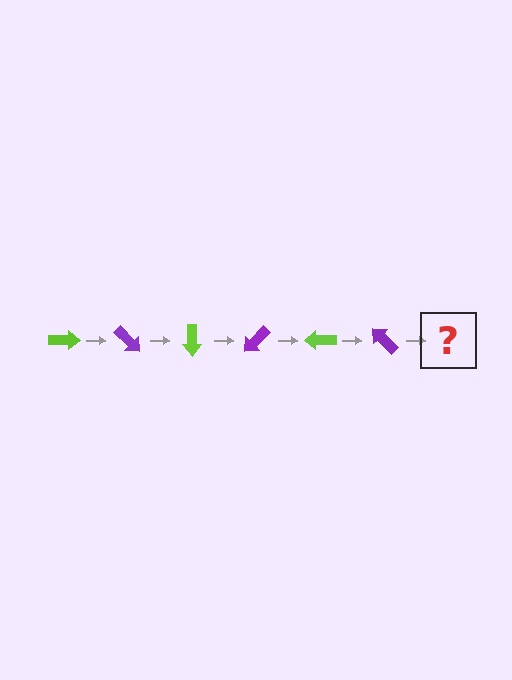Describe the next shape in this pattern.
It should be a lime arrow, rotated 270 degrees from the start.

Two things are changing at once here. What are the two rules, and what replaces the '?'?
The two rules are that it rotates 45 degrees each step and the color cycles through lime and purple. The '?' should be a lime arrow, rotated 270 degrees from the start.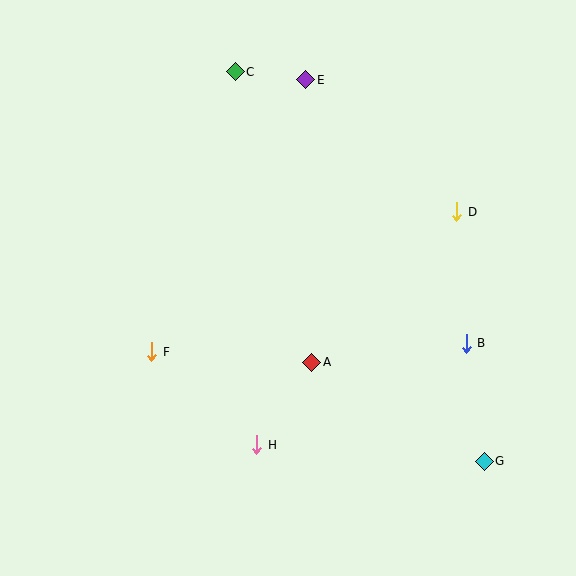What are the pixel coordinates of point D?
Point D is at (457, 212).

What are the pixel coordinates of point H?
Point H is at (257, 445).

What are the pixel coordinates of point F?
Point F is at (152, 352).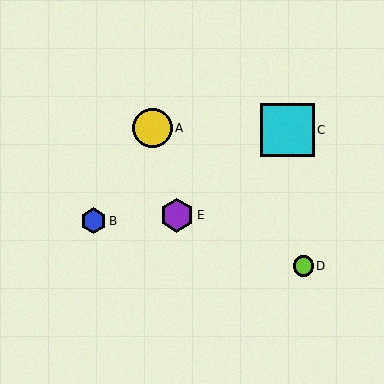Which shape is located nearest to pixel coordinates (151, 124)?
The yellow circle (labeled A) at (153, 128) is nearest to that location.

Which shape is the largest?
The cyan square (labeled C) is the largest.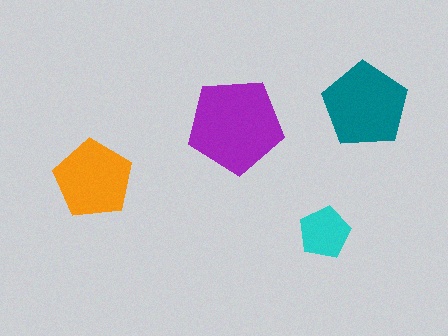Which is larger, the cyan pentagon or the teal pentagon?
The teal one.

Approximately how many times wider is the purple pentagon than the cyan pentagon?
About 2 times wider.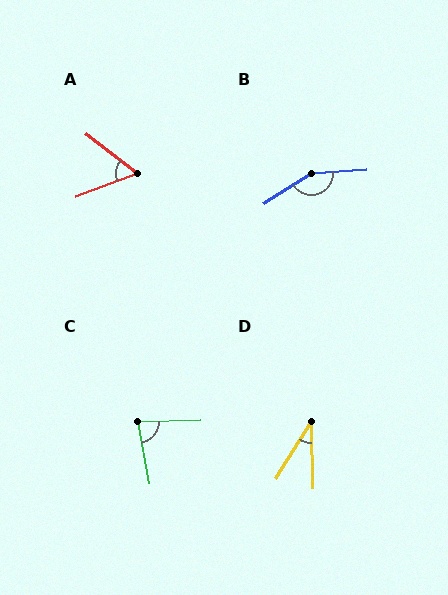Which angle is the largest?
B, at approximately 152 degrees.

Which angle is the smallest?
D, at approximately 33 degrees.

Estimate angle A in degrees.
Approximately 58 degrees.